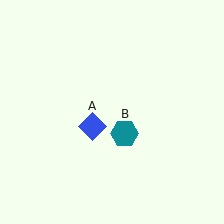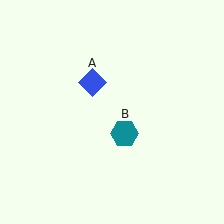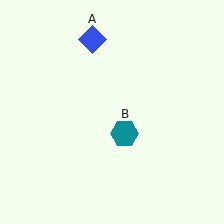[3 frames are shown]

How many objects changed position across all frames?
1 object changed position: blue diamond (object A).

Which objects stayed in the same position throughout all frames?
Teal hexagon (object B) remained stationary.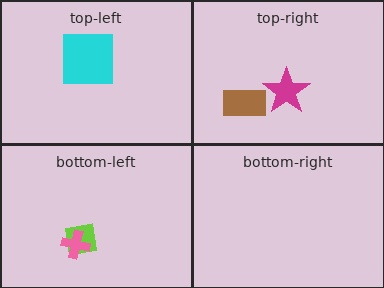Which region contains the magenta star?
The top-right region.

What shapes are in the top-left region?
The cyan square.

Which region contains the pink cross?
The bottom-left region.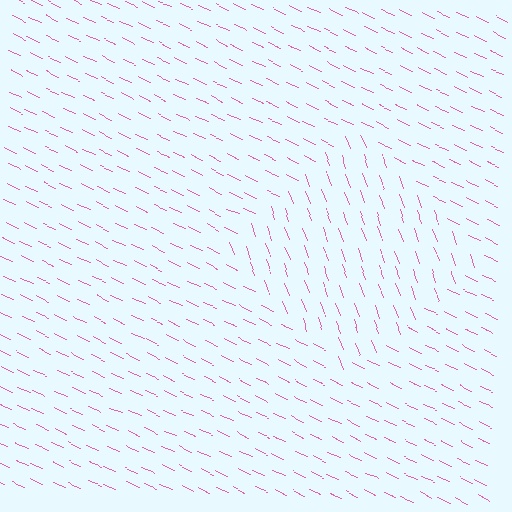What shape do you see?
I see a diamond.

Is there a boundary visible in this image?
Yes, there is a texture boundary formed by a change in line orientation.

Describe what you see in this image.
The image is filled with small pink line segments. A diamond region in the image has lines oriented differently from the surrounding lines, creating a visible texture boundary.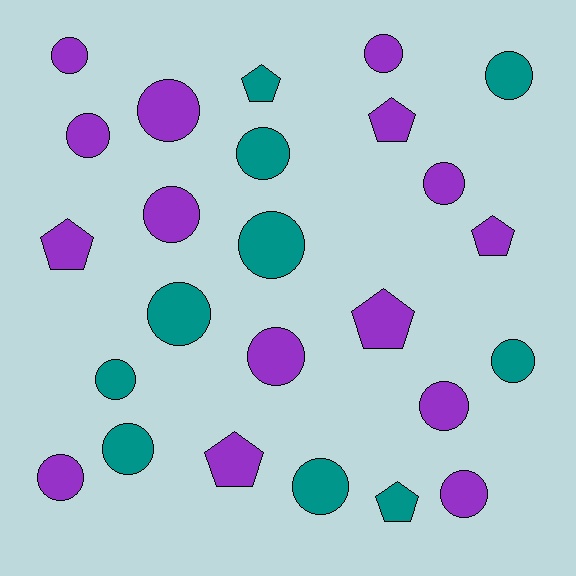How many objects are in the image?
There are 25 objects.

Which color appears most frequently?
Purple, with 15 objects.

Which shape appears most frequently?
Circle, with 18 objects.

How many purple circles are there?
There are 10 purple circles.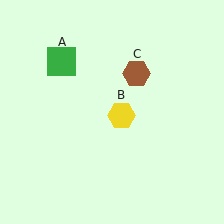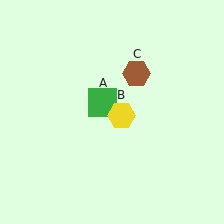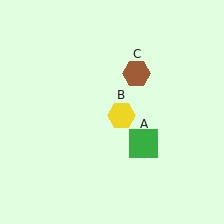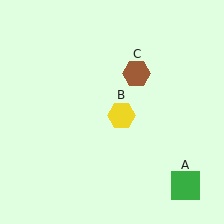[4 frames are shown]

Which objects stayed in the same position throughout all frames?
Yellow hexagon (object B) and brown hexagon (object C) remained stationary.